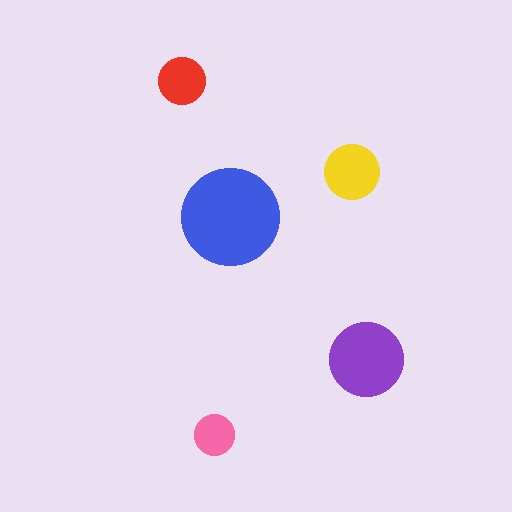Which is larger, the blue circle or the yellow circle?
The blue one.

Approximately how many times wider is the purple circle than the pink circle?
About 2 times wider.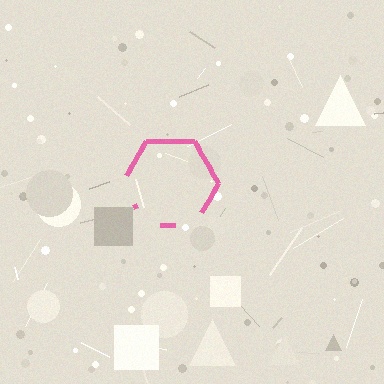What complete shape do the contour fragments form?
The contour fragments form a hexagon.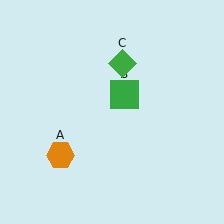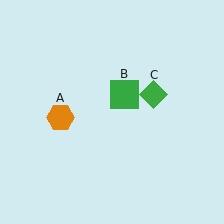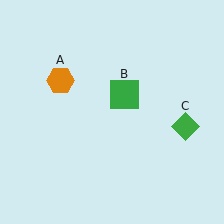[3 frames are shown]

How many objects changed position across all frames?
2 objects changed position: orange hexagon (object A), green diamond (object C).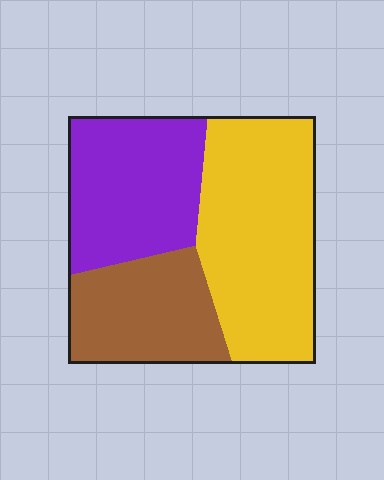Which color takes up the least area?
Brown, at roughly 25%.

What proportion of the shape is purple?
Purple covers around 30% of the shape.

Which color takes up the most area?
Yellow, at roughly 45%.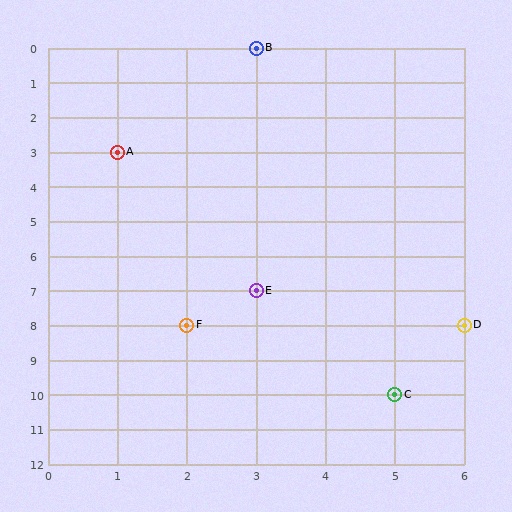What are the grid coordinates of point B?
Point B is at grid coordinates (3, 0).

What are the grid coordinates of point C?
Point C is at grid coordinates (5, 10).